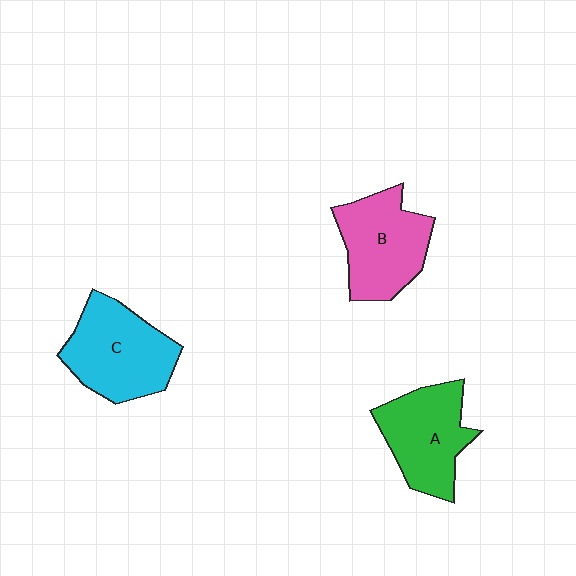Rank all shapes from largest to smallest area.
From largest to smallest: C (cyan), B (pink), A (green).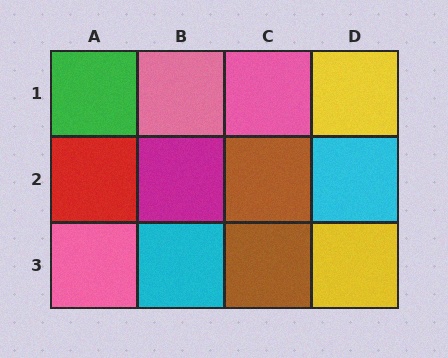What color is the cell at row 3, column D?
Yellow.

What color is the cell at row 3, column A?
Pink.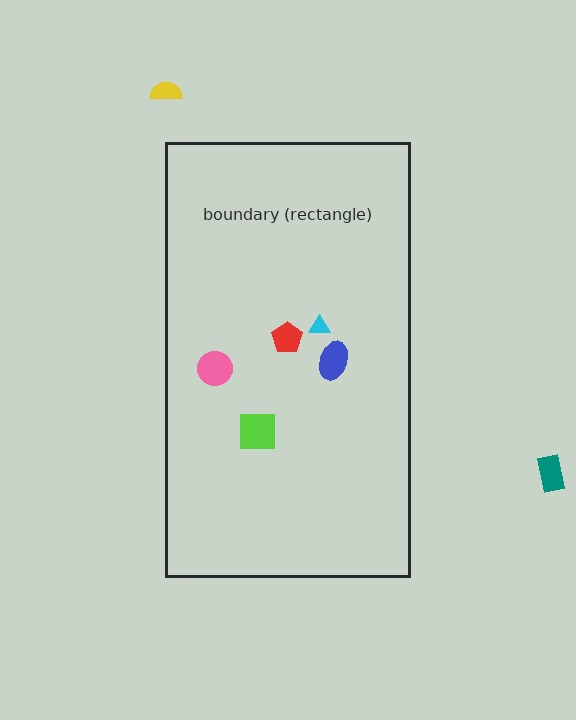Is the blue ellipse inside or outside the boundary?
Inside.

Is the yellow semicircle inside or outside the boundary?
Outside.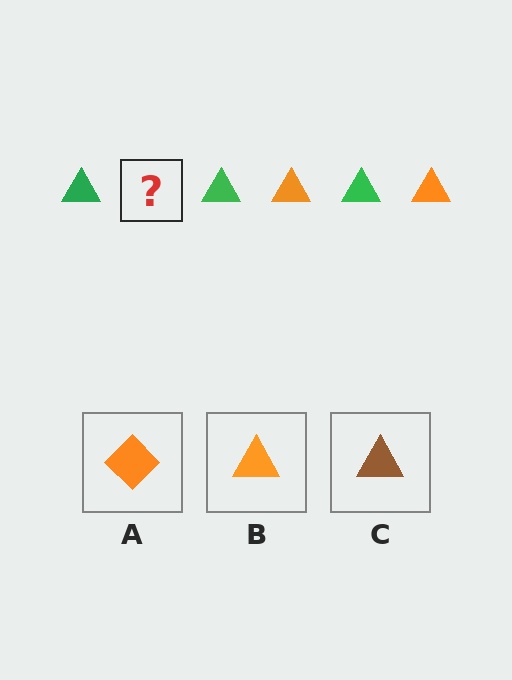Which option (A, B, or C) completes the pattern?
B.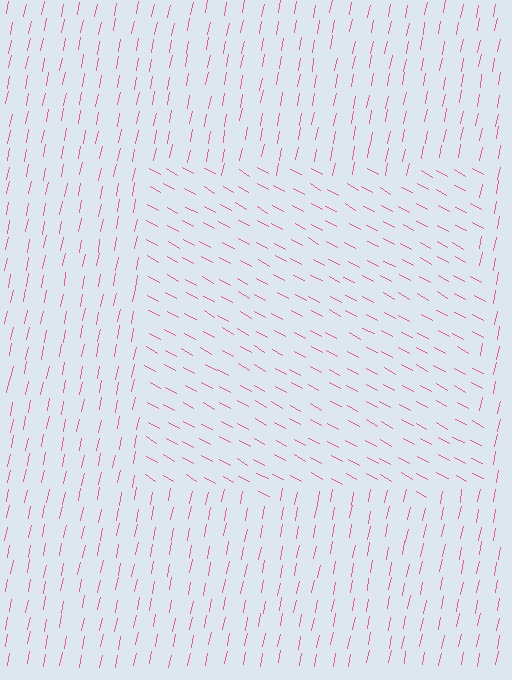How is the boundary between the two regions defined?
The boundary is defined purely by a change in line orientation (approximately 72 degrees difference). All lines are the same color and thickness.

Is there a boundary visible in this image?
Yes, there is a texture boundary formed by a change in line orientation.